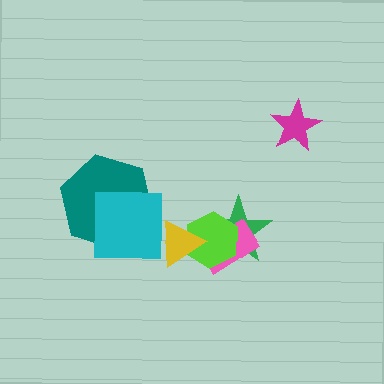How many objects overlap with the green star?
2 objects overlap with the green star.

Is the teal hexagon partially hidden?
Yes, it is partially covered by another shape.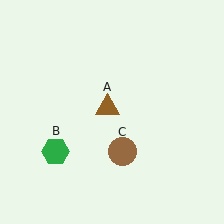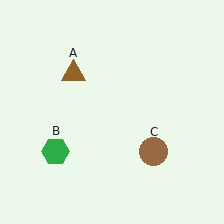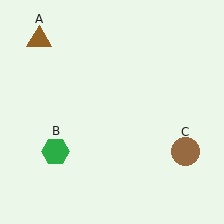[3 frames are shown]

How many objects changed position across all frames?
2 objects changed position: brown triangle (object A), brown circle (object C).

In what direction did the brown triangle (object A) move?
The brown triangle (object A) moved up and to the left.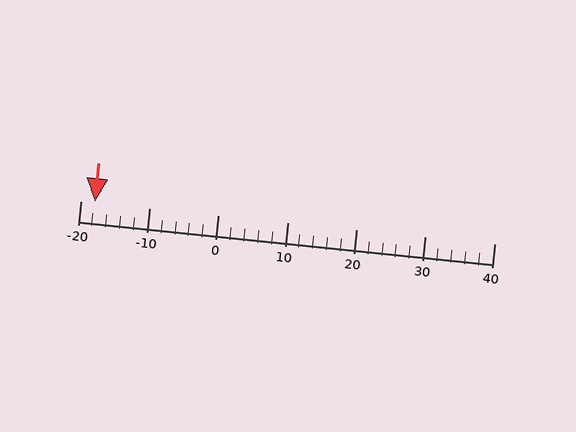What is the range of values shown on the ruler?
The ruler shows values from -20 to 40.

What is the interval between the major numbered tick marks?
The major tick marks are spaced 10 units apart.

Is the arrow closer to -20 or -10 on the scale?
The arrow is closer to -20.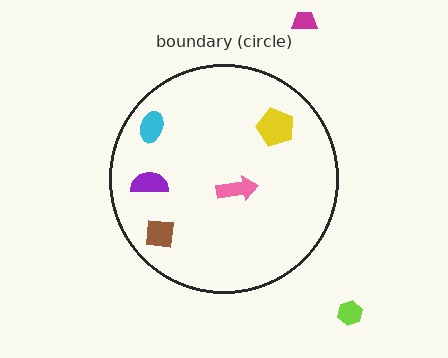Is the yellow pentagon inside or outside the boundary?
Inside.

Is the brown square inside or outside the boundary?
Inside.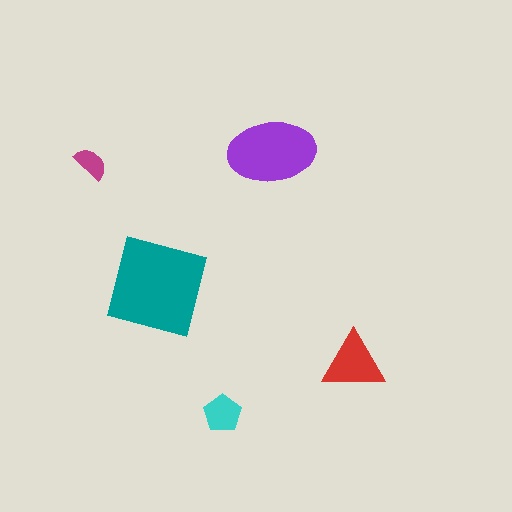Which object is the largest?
The teal square.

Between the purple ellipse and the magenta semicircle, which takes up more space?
The purple ellipse.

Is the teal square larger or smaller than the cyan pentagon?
Larger.